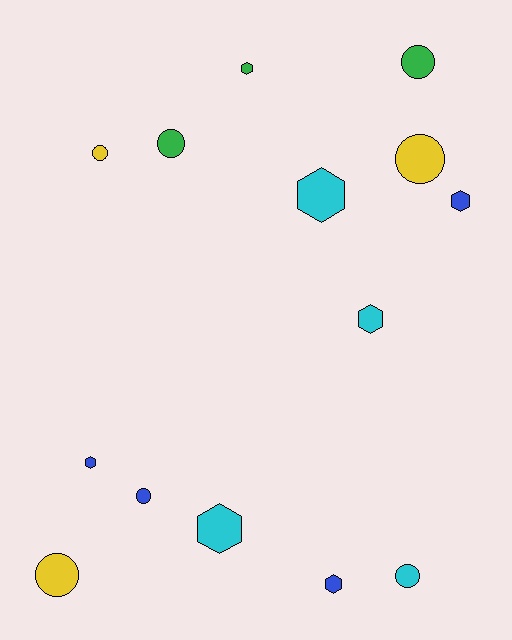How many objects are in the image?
There are 14 objects.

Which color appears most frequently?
Blue, with 4 objects.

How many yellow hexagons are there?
There are no yellow hexagons.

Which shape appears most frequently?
Circle, with 7 objects.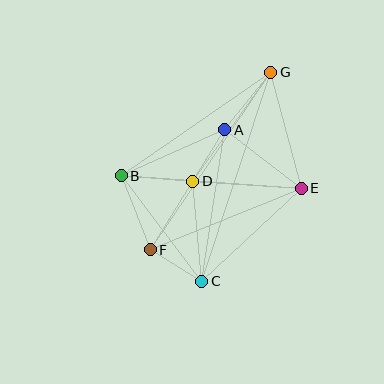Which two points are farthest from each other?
Points C and G are farthest from each other.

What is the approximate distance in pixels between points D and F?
The distance between D and F is approximately 80 pixels.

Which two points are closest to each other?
Points C and F are closest to each other.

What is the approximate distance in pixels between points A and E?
The distance between A and E is approximately 97 pixels.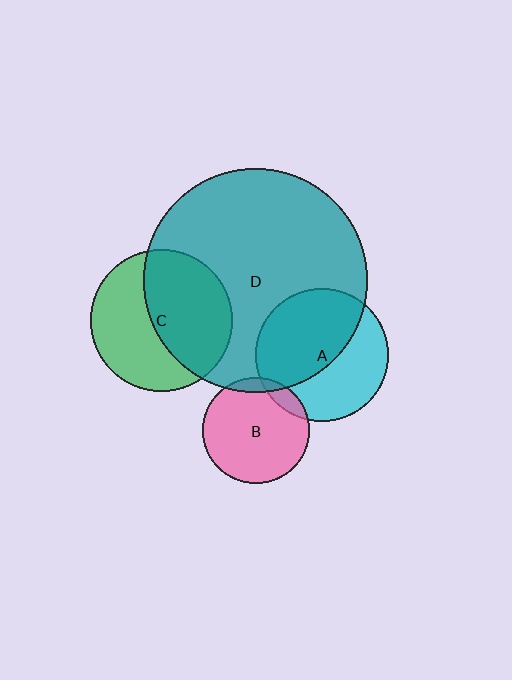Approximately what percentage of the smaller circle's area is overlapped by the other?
Approximately 55%.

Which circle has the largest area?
Circle D (teal).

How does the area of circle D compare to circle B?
Approximately 4.4 times.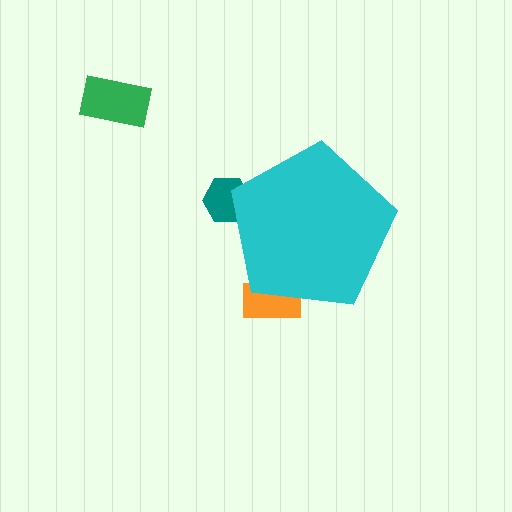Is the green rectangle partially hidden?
No, the green rectangle is fully visible.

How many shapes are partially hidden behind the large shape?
2 shapes are partially hidden.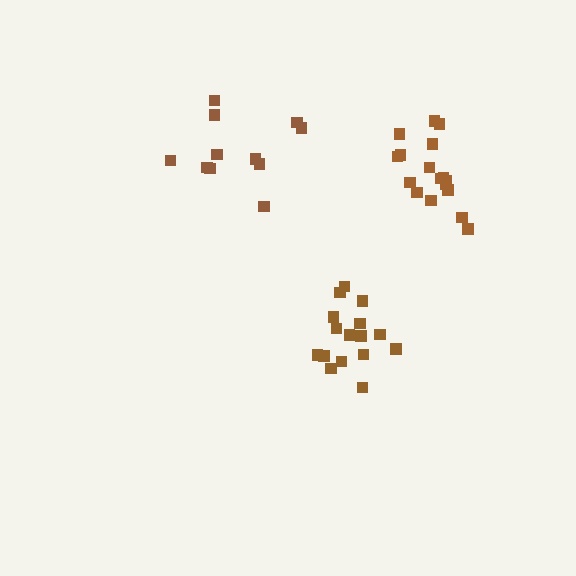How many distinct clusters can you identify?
There are 3 distinct clusters.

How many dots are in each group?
Group 1: 17 dots, Group 2: 11 dots, Group 3: 16 dots (44 total).